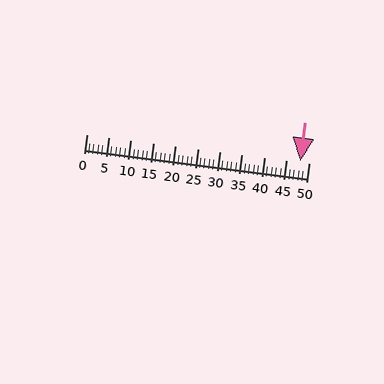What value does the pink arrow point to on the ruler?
The pink arrow points to approximately 48.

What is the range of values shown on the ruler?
The ruler shows values from 0 to 50.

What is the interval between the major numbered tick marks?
The major tick marks are spaced 5 units apart.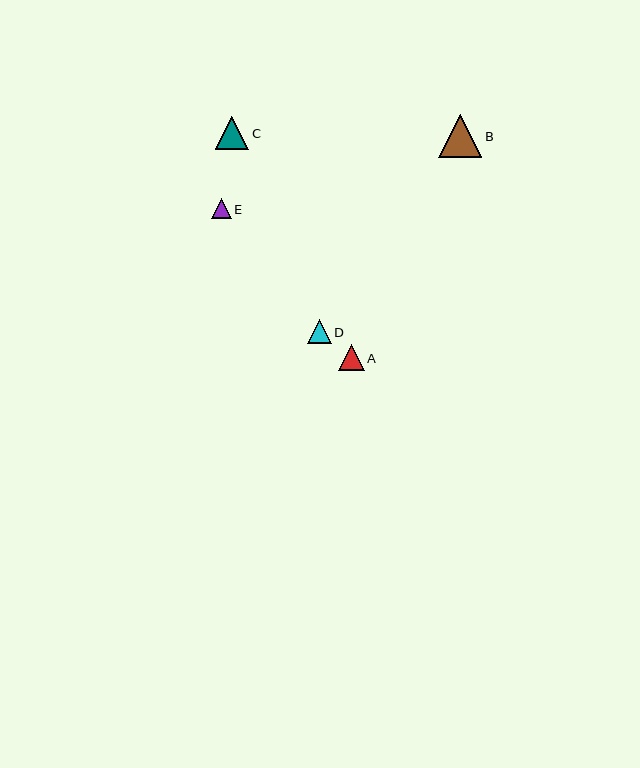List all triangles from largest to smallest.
From largest to smallest: B, C, A, D, E.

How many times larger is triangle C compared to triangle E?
Triangle C is approximately 1.7 times the size of triangle E.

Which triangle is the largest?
Triangle B is the largest with a size of approximately 43 pixels.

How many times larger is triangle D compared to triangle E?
Triangle D is approximately 1.2 times the size of triangle E.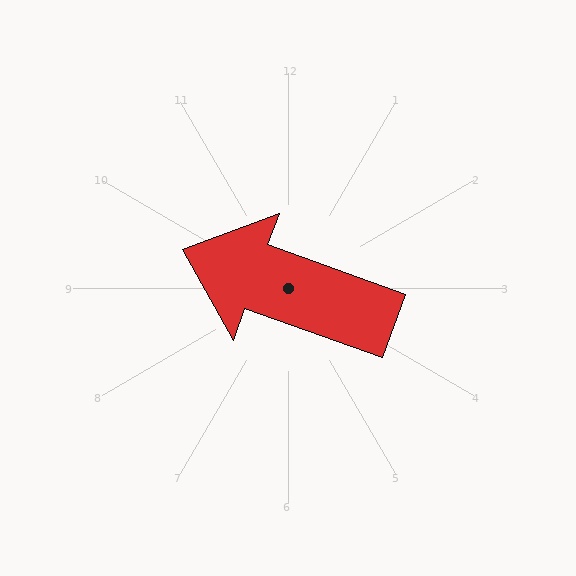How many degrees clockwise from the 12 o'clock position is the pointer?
Approximately 290 degrees.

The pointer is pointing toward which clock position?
Roughly 10 o'clock.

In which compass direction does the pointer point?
West.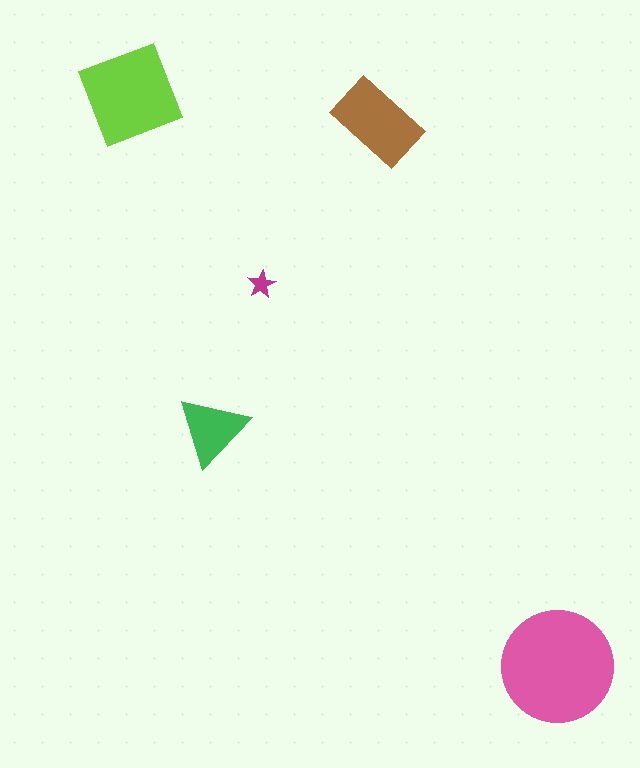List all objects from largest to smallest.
The pink circle, the lime diamond, the brown rectangle, the green triangle, the magenta star.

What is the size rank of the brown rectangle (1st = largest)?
3rd.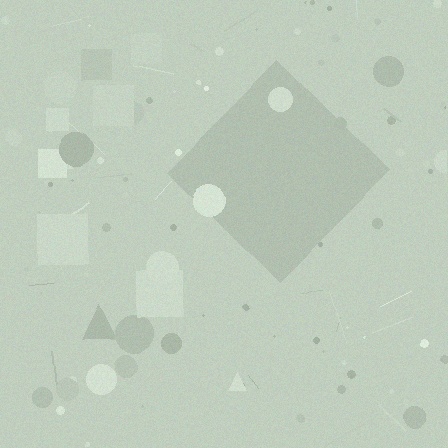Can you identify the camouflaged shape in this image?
The camouflaged shape is a diamond.